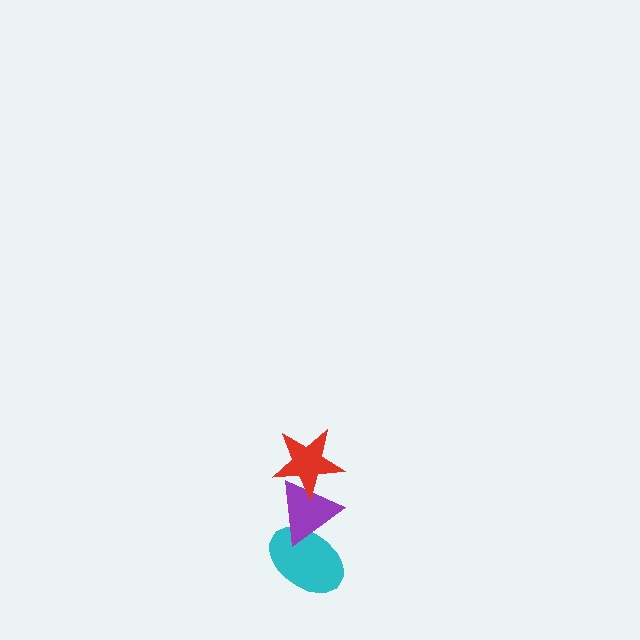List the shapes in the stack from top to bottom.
From top to bottom: the red star, the purple triangle, the cyan ellipse.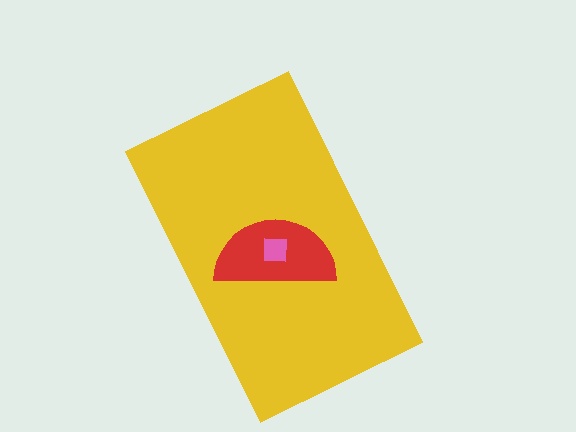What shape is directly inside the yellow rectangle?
The red semicircle.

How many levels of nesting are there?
3.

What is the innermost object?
The pink square.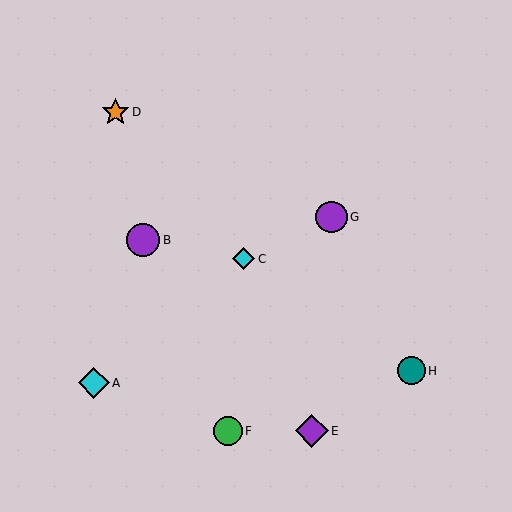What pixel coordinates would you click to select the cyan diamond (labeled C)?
Click at (244, 259) to select the cyan diamond C.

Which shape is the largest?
The purple circle (labeled B) is the largest.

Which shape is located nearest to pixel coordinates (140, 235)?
The purple circle (labeled B) at (143, 240) is nearest to that location.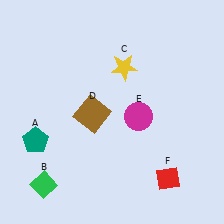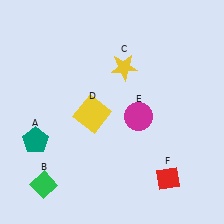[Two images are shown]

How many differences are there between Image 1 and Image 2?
There is 1 difference between the two images.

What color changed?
The square (D) changed from brown in Image 1 to yellow in Image 2.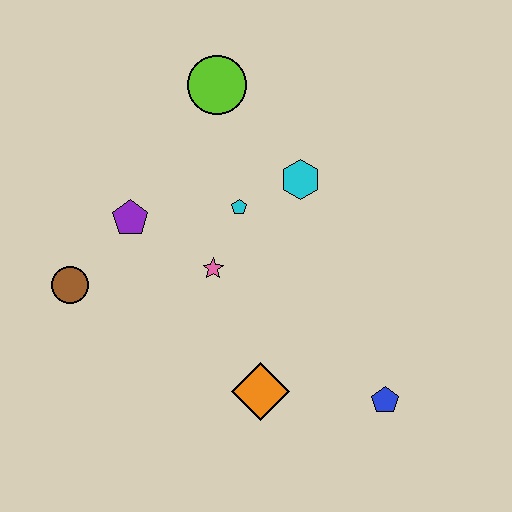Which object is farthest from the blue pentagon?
The lime circle is farthest from the blue pentagon.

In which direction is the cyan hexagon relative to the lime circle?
The cyan hexagon is below the lime circle.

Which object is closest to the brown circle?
The purple pentagon is closest to the brown circle.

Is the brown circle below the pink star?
Yes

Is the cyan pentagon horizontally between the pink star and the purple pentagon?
No